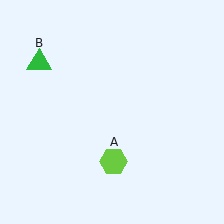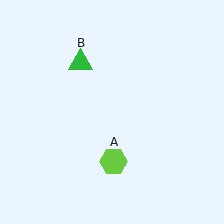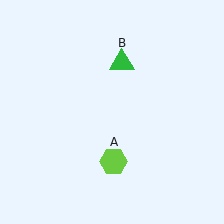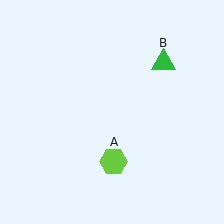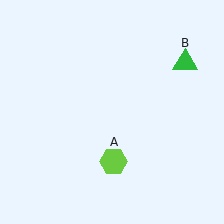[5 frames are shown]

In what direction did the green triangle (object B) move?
The green triangle (object B) moved right.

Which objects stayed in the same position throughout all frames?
Lime hexagon (object A) remained stationary.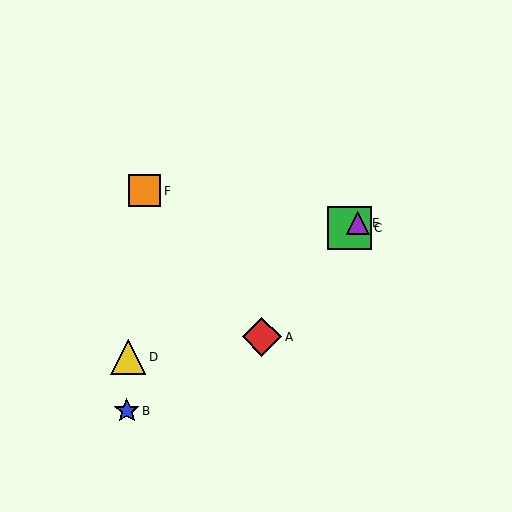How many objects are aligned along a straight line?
3 objects (C, D, E) are aligned along a straight line.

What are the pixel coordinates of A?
Object A is at (262, 337).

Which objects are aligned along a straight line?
Objects C, D, E are aligned along a straight line.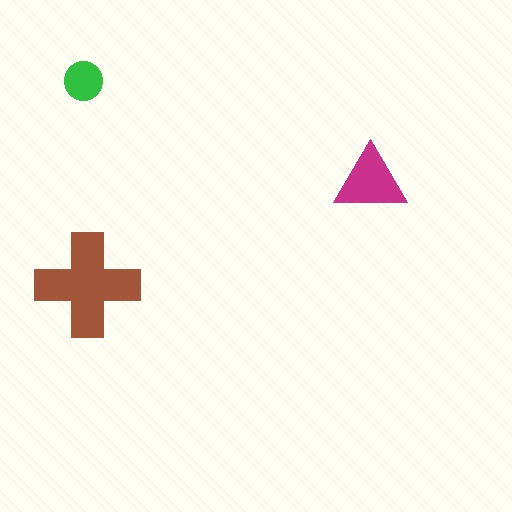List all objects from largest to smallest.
The brown cross, the magenta triangle, the green circle.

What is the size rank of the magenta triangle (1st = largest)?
2nd.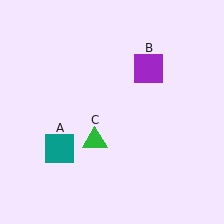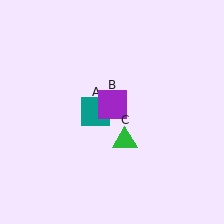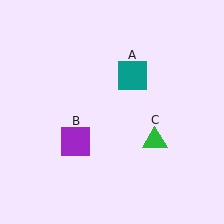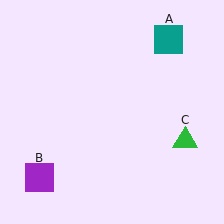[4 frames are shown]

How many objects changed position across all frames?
3 objects changed position: teal square (object A), purple square (object B), green triangle (object C).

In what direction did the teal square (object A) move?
The teal square (object A) moved up and to the right.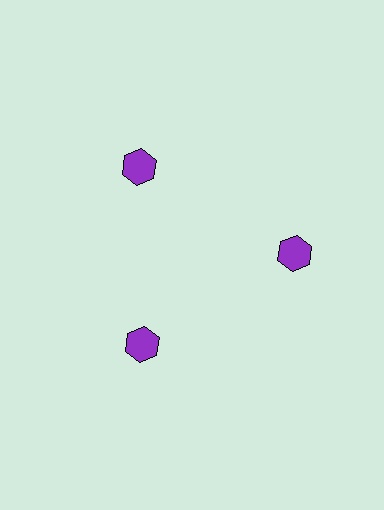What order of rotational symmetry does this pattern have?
This pattern has 3-fold rotational symmetry.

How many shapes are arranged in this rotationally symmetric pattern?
There are 3 shapes, arranged in 3 groups of 1.